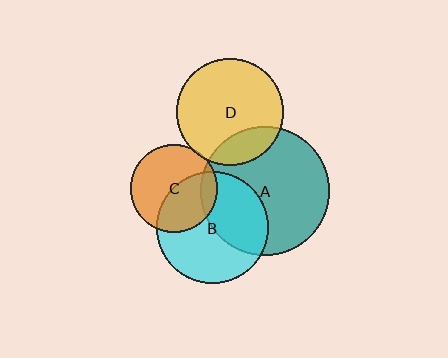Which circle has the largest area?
Circle A (teal).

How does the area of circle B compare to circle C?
Approximately 1.6 times.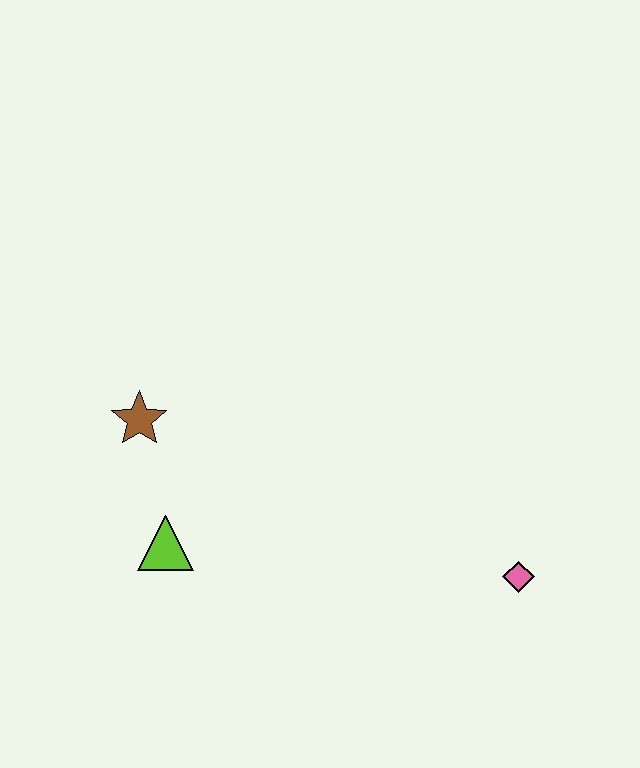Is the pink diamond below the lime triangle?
Yes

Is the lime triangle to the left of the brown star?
No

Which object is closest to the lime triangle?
The brown star is closest to the lime triangle.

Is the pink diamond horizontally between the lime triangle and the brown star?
No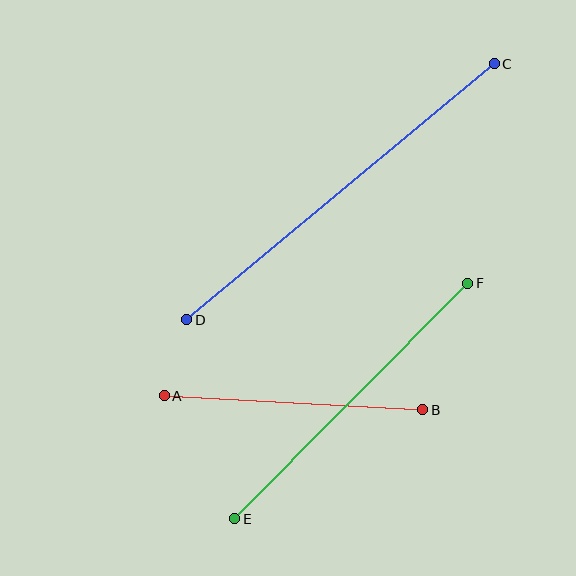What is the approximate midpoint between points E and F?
The midpoint is at approximately (351, 401) pixels.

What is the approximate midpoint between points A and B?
The midpoint is at approximately (293, 403) pixels.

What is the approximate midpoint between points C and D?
The midpoint is at approximately (341, 192) pixels.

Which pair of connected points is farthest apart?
Points C and D are farthest apart.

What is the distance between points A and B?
The distance is approximately 258 pixels.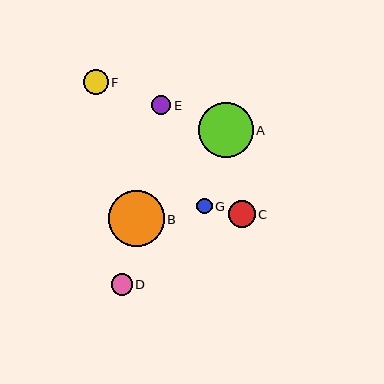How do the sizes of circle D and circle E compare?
Circle D and circle E are approximately the same size.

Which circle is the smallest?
Circle G is the smallest with a size of approximately 15 pixels.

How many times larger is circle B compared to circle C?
Circle B is approximately 2.1 times the size of circle C.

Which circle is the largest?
Circle B is the largest with a size of approximately 55 pixels.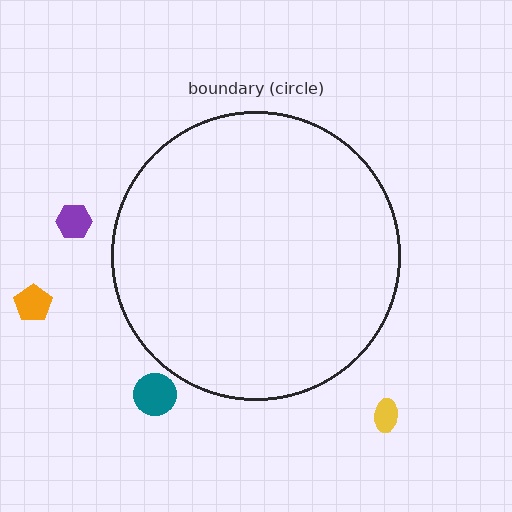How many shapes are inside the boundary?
0 inside, 4 outside.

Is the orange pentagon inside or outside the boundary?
Outside.